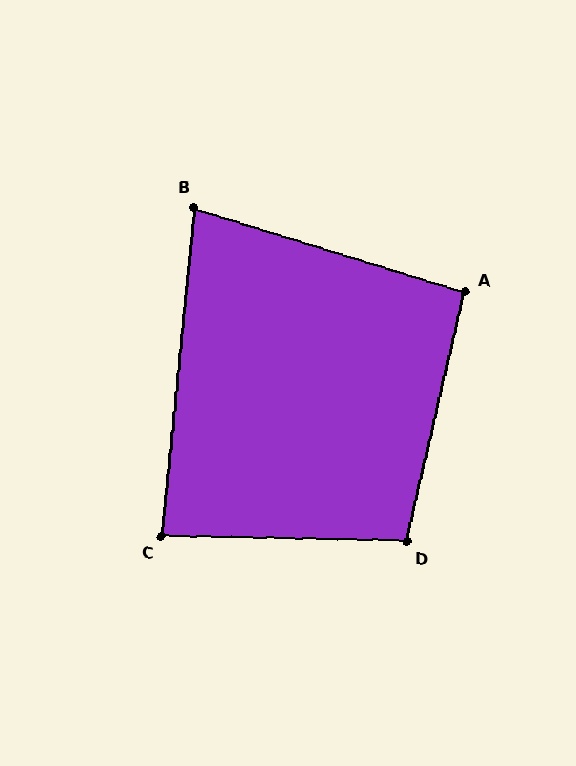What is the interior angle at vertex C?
Approximately 86 degrees (approximately right).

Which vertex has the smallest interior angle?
B, at approximately 78 degrees.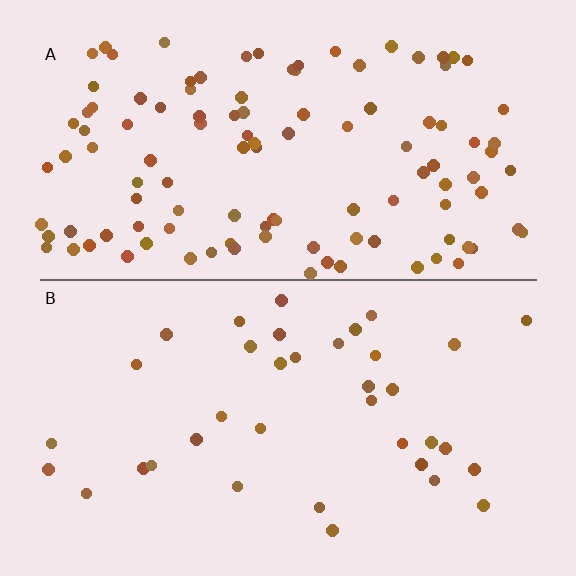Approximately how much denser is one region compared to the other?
Approximately 3.0× — region A over region B.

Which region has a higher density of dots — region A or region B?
A (the top).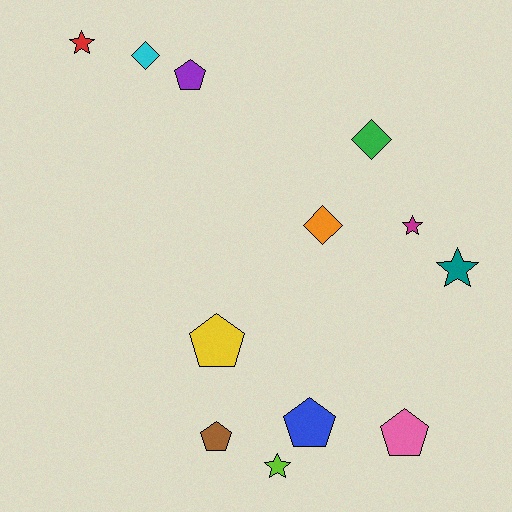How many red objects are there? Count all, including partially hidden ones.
There is 1 red object.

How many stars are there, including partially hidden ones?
There are 4 stars.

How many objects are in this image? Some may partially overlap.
There are 12 objects.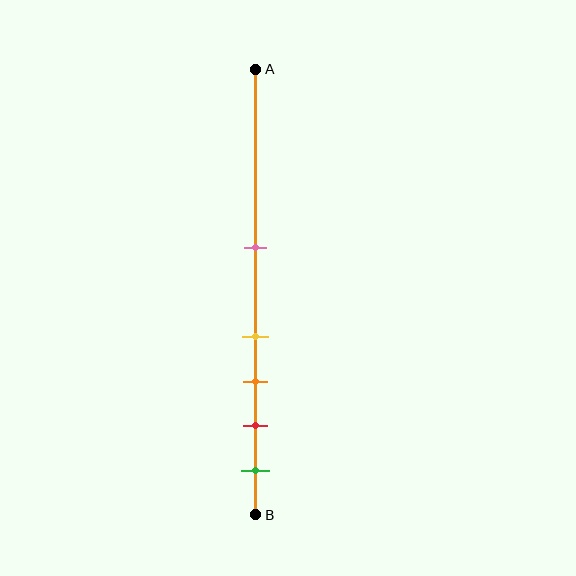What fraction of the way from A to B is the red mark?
The red mark is approximately 80% (0.8) of the way from A to B.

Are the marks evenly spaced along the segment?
No, the marks are not evenly spaced.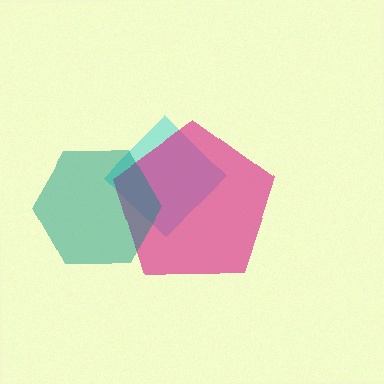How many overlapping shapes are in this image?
There are 3 overlapping shapes in the image.